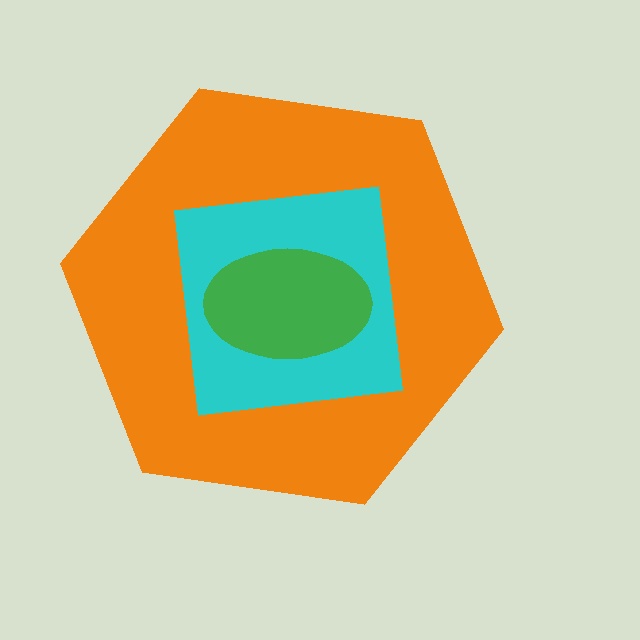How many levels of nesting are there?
3.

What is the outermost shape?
The orange hexagon.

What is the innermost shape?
The green ellipse.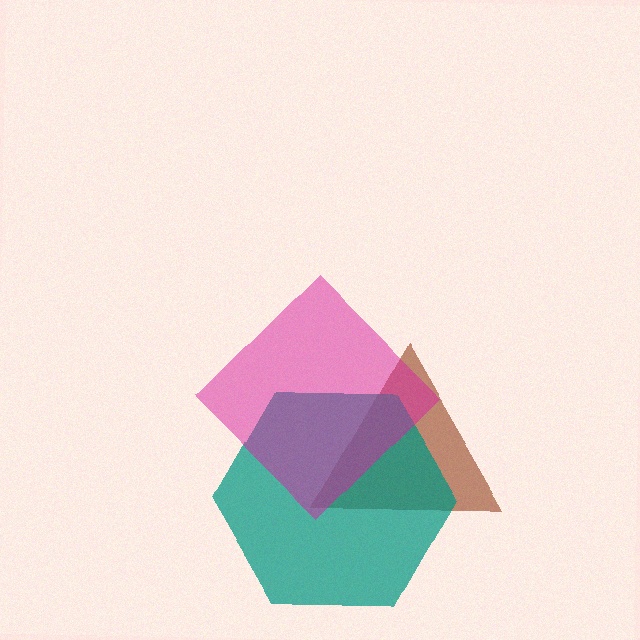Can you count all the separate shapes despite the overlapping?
Yes, there are 3 separate shapes.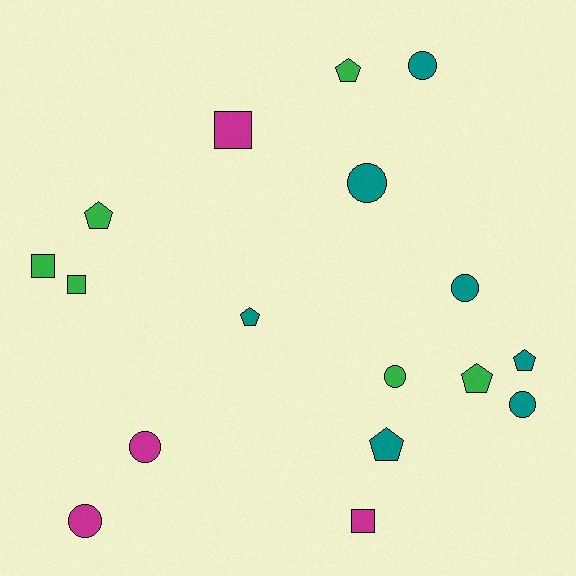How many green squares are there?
There are 2 green squares.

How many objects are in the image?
There are 17 objects.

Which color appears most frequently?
Teal, with 7 objects.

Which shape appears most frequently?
Circle, with 7 objects.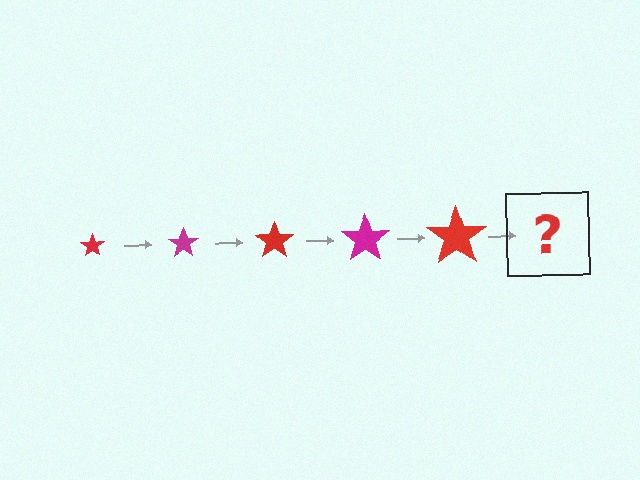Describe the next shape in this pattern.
It should be a magenta star, larger than the previous one.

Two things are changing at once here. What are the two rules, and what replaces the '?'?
The two rules are that the star grows larger each step and the color cycles through red and magenta. The '?' should be a magenta star, larger than the previous one.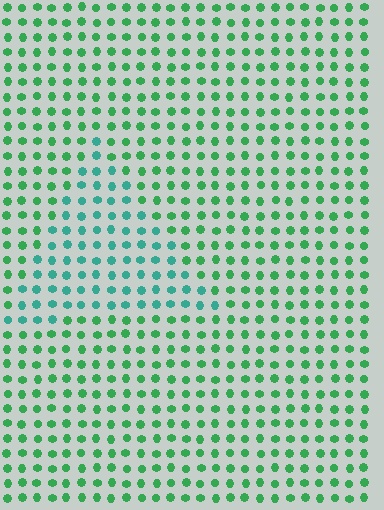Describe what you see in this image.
The image is filled with small green elements in a uniform arrangement. A triangle-shaped region is visible where the elements are tinted to a slightly different hue, forming a subtle color boundary.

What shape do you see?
I see a triangle.